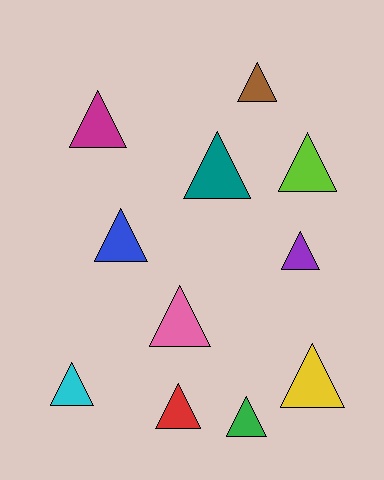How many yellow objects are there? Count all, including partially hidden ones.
There is 1 yellow object.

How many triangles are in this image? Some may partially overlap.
There are 11 triangles.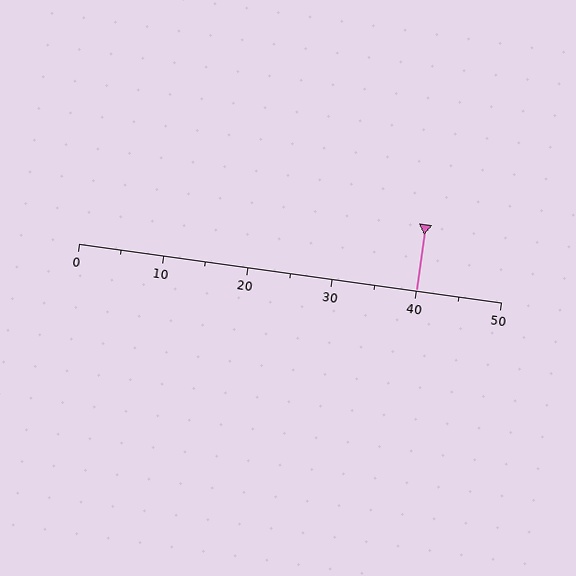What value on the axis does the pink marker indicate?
The marker indicates approximately 40.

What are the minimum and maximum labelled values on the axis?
The axis runs from 0 to 50.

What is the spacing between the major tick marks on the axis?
The major ticks are spaced 10 apart.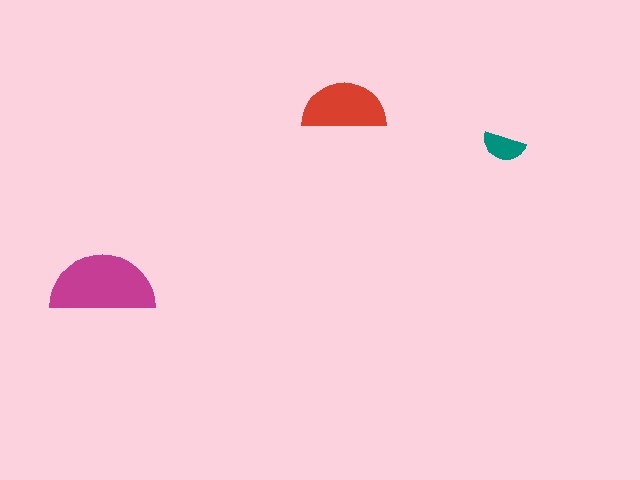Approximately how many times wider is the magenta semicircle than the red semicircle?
About 1.5 times wider.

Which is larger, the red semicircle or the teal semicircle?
The red one.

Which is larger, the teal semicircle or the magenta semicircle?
The magenta one.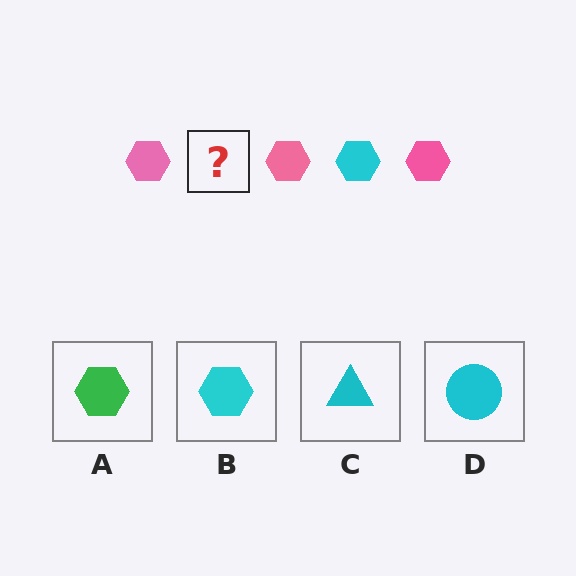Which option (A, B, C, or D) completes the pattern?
B.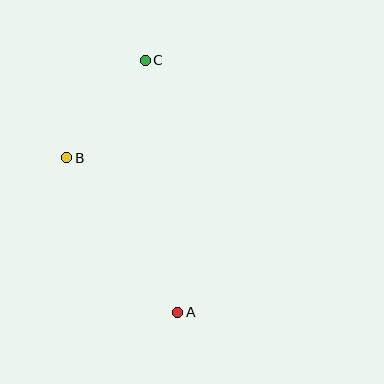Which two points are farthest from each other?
Points A and C are farthest from each other.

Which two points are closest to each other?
Points B and C are closest to each other.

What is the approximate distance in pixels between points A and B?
The distance between A and B is approximately 190 pixels.